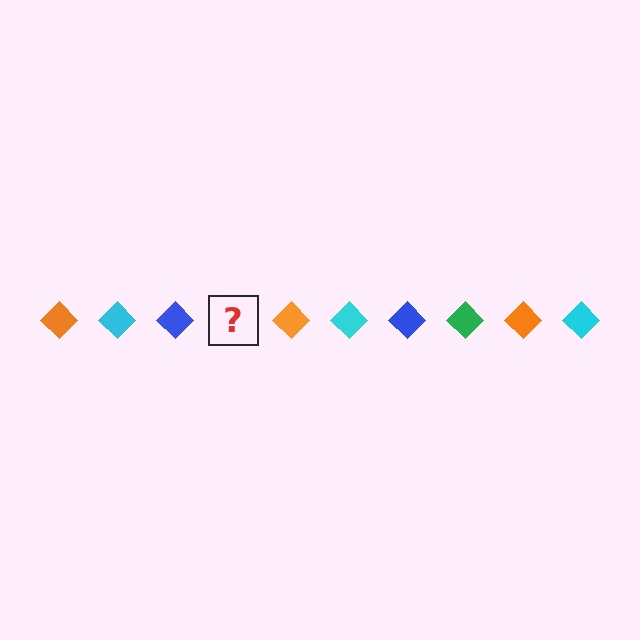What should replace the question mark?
The question mark should be replaced with a green diamond.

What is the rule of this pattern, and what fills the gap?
The rule is that the pattern cycles through orange, cyan, blue, green diamonds. The gap should be filled with a green diamond.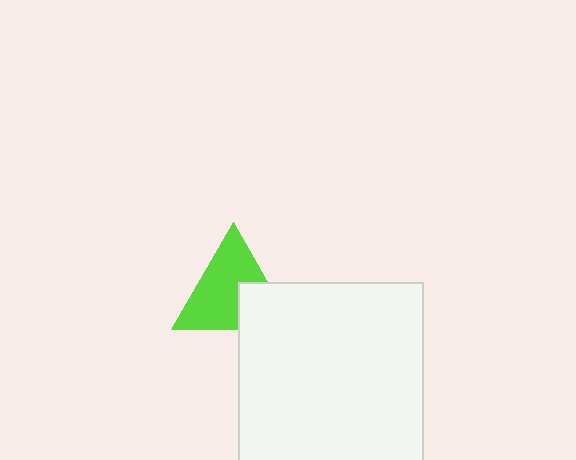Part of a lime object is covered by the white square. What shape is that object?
It is a triangle.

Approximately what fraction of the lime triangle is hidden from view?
Roughly 31% of the lime triangle is hidden behind the white square.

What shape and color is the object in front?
The object in front is a white square.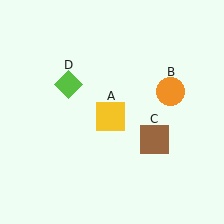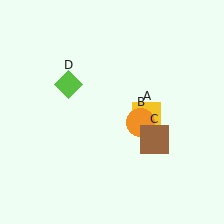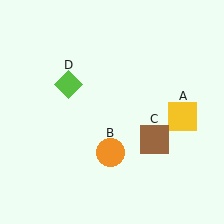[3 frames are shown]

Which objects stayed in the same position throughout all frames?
Brown square (object C) and lime diamond (object D) remained stationary.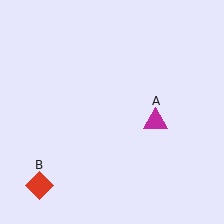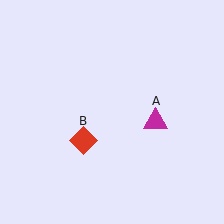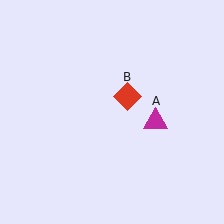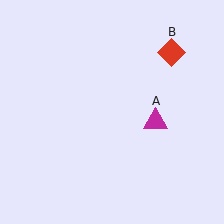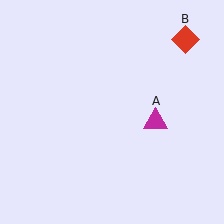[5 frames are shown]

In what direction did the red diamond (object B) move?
The red diamond (object B) moved up and to the right.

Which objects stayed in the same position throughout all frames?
Magenta triangle (object A) remained stationary.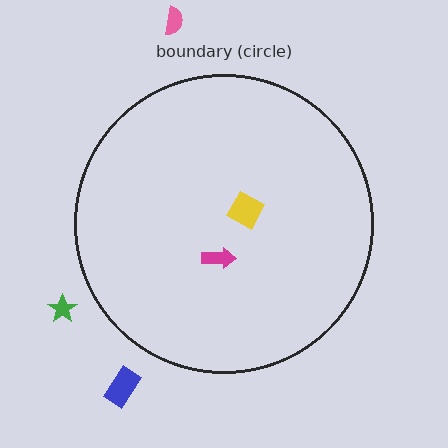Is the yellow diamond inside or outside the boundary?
Inside.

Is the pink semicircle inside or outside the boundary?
Outside.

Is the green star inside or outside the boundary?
Outside.